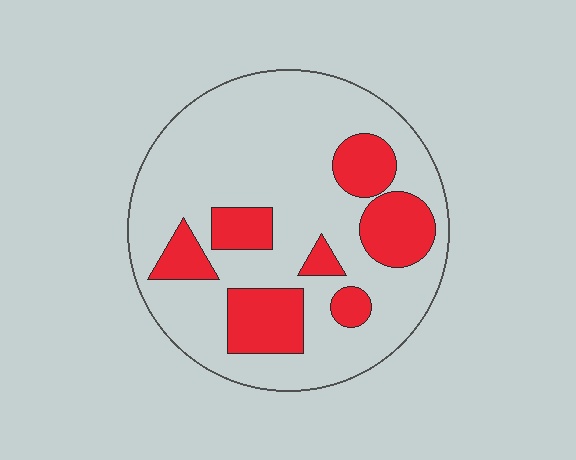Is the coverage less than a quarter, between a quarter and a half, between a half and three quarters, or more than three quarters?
Between a quarter and a half.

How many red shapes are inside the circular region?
7.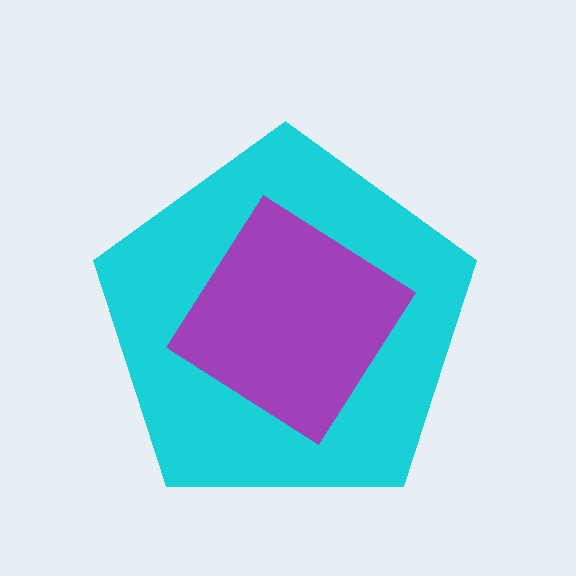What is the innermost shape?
The purple diamond.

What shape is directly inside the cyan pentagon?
The purple diamond.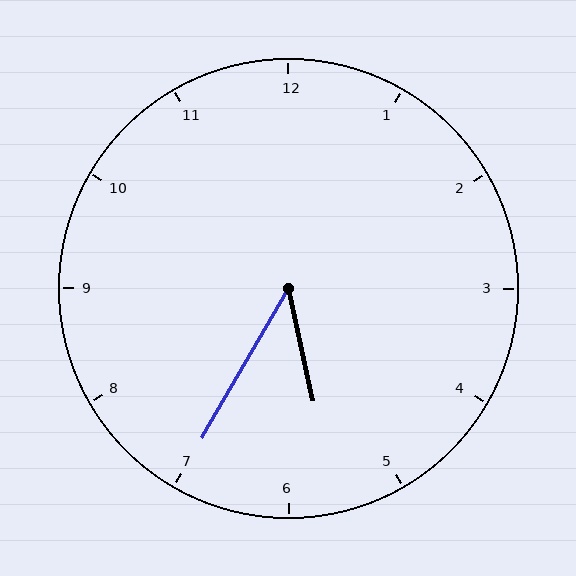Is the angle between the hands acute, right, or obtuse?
It is acute.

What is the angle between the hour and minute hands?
Approximately 42 degrees.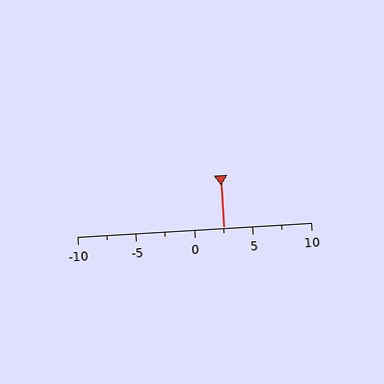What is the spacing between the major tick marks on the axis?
The major ticks are spaced 5 apart.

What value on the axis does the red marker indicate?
The marker indicates approximately 2.5.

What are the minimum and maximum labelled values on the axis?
The axis runs from -10 to 10.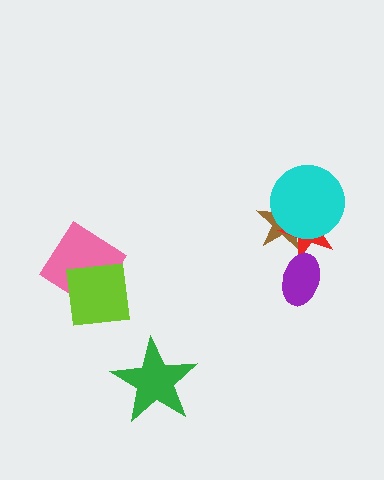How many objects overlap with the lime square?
1 object overlaps with the lime square.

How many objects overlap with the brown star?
2 objects overlap with the brown star.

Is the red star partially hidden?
Yes, it is partially covered by another shape.